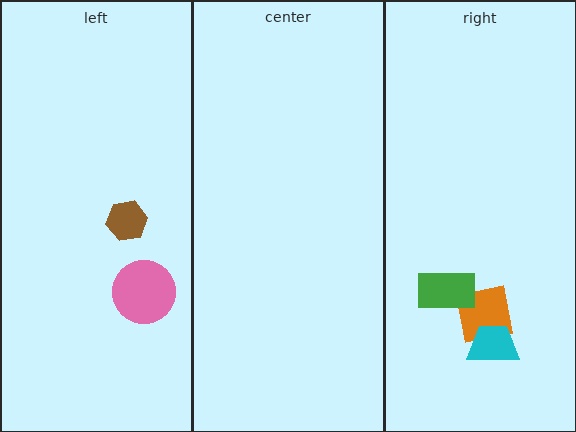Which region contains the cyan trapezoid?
The right region.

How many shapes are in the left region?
2.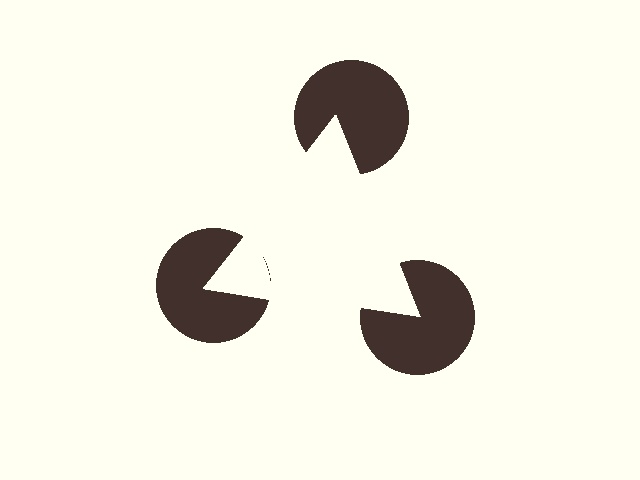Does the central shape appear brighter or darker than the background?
It typically appears slightly brighter than the background, even though no actual brightness change is drawn.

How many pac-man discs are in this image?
There are 3 — one at each vertex of the illusory triangle.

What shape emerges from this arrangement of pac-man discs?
An illusory triangle — its edges are inferred from the aligned wedge cuts in the pac-man discs, not physically drawn.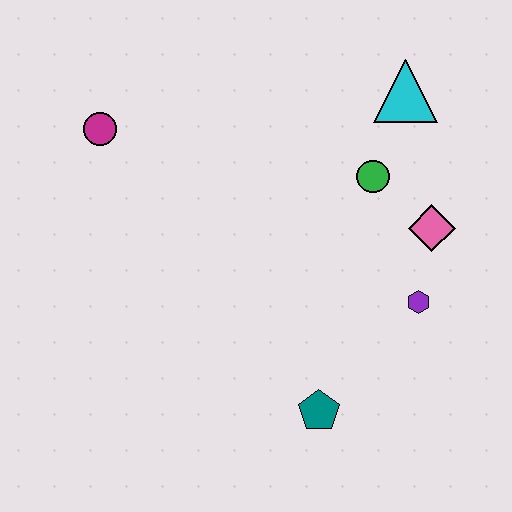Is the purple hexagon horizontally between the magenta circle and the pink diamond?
Yes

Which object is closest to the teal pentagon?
The purple hexagon is closest to the teal pentagon.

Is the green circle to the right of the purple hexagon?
No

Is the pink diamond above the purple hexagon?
Yes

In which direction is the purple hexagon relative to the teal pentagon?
The purple hexagon is above the teal pentagon.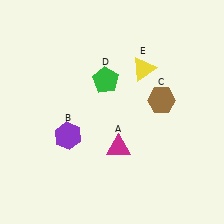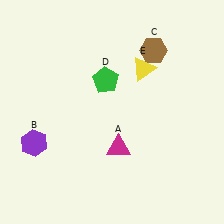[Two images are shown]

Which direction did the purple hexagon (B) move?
The purple hexagon (B) moved left.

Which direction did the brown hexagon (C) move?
The brown hexagon (C) moved up.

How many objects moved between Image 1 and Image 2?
2 objects moved between the two images.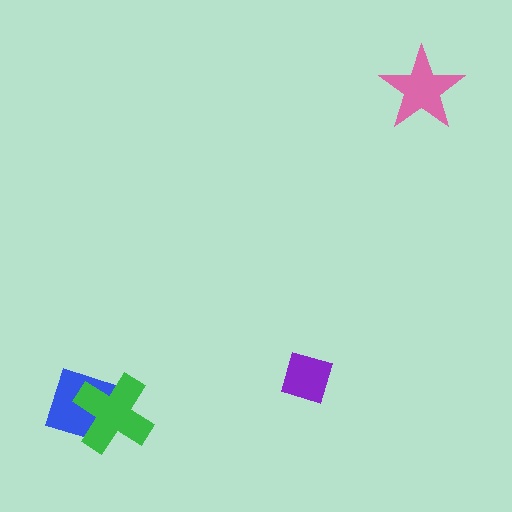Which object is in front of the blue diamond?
The green cross is in front of the blue diamond.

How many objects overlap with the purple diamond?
0 objects overlap with the purple diamond.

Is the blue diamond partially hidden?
Yes, it is partially covered by another shape.